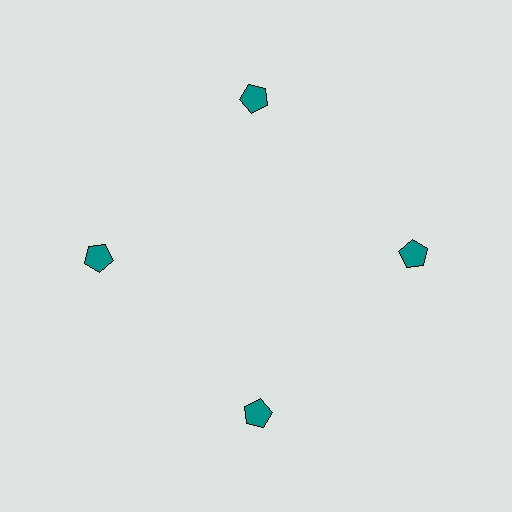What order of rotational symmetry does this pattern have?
This pattern has 4-fold rotational symmetry.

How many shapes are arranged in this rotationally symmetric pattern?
There are 4 shapes, arranged in 4 groups of 1.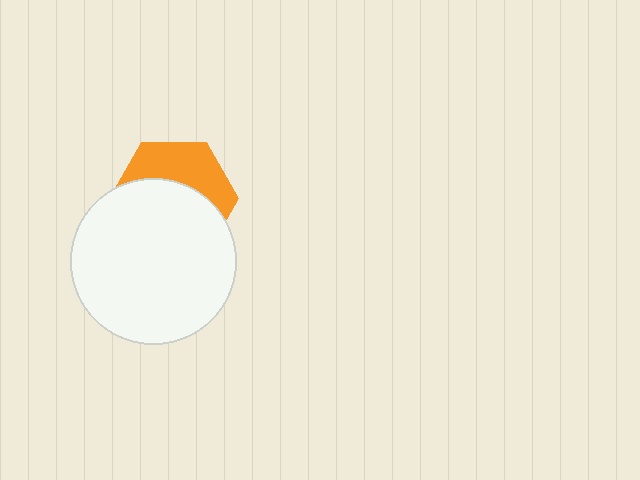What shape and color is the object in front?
The object in front is a white circle.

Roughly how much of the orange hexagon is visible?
A small part of it is visible (roughly 40%).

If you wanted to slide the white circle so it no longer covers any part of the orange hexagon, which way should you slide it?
Slide it down — that is the most direct way to separate the two shapes.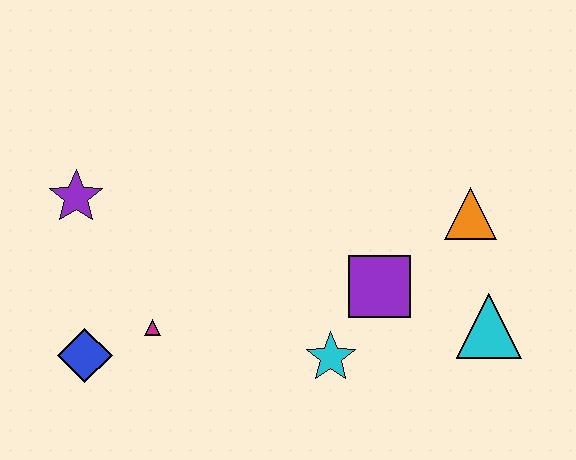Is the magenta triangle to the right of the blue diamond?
Yes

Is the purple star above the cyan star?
Yes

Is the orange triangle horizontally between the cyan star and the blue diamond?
No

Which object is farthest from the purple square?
The purple star is farthest from the purple square.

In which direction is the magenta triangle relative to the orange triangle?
The magenta triangle is to the left of the orange triangle.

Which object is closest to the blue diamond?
The magenta triangle is closest to the blue diamond.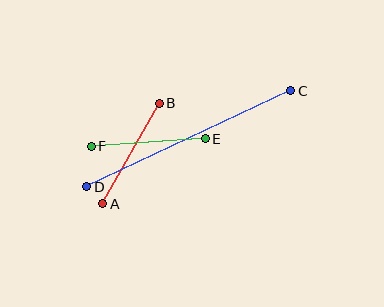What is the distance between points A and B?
The distance is approximately 115 pixels.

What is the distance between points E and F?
The distance is approximately 115 pixels.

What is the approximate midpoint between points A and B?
The midpoint is at approximately (131, 153) pixels.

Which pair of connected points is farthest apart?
Points C and D are farthest apart.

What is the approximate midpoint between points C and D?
The midpoint is at approximately (189, 139) pixels.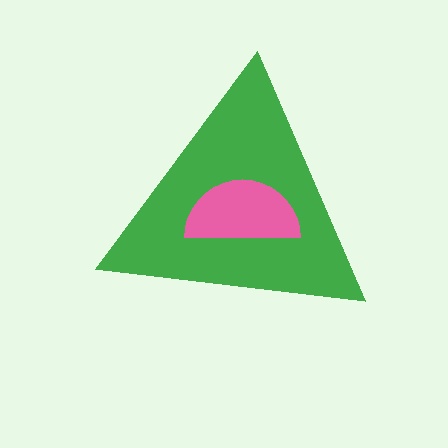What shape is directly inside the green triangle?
The pink semicircle.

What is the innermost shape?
The pink semicircle.